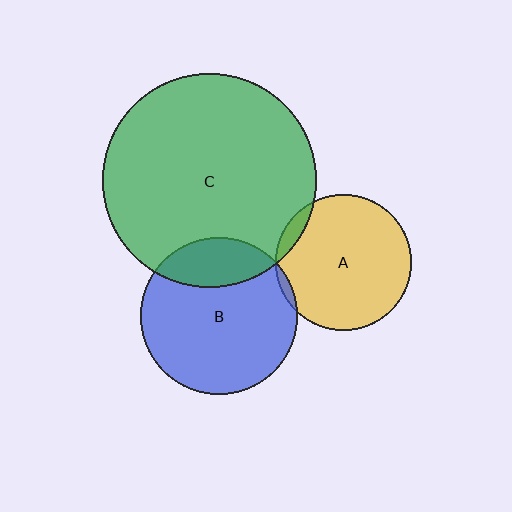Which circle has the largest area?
Circle C (green).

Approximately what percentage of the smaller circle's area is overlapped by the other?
Approximately 20%.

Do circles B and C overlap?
Yes.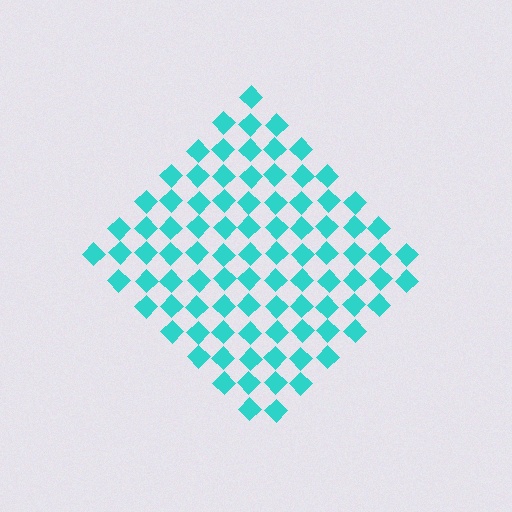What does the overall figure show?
The overall figure shows a diamond.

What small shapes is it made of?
It is made of small diamonds.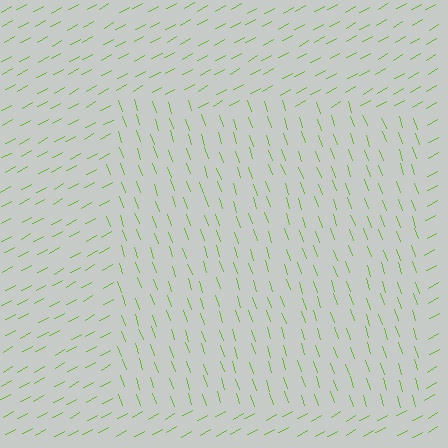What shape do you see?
I see a rectangle.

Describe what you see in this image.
The image is filled with small lime line segments. A rectangle region in the image has lines oriented differently from the surrounding lines, creating a visible texture boundary.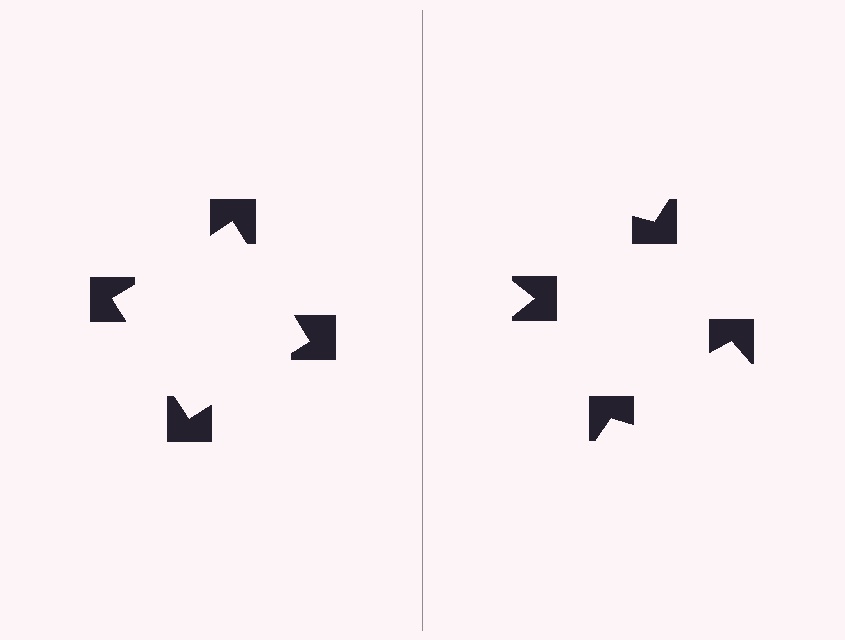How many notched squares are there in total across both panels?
8 — 4 on each side.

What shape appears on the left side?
An illusory square.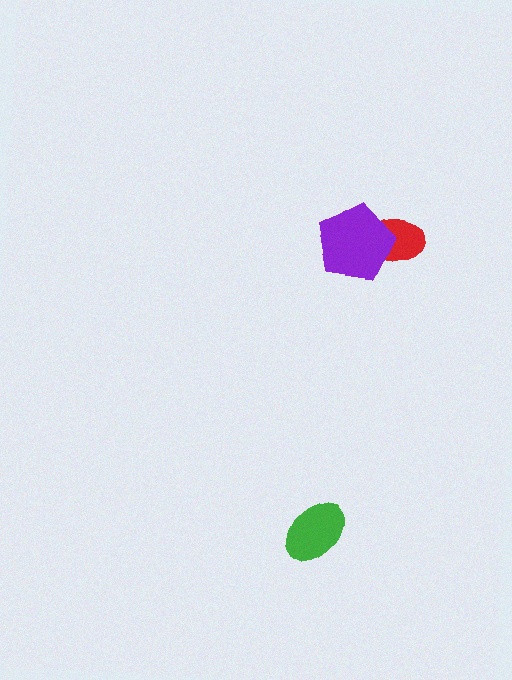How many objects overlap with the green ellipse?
0 objects overlap with the green ellipse.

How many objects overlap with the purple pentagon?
1 object overlaps with the purple pentagon.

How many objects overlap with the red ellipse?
1 object overlaps with the red ellipse.